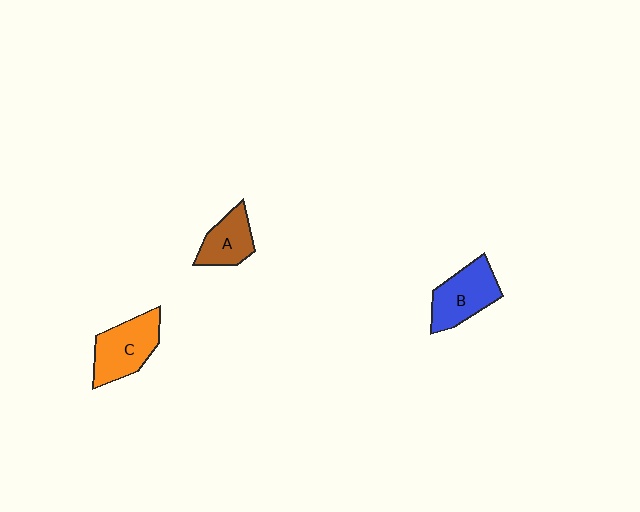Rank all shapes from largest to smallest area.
From largest to smallest: C (orange), B (blue), A (brown).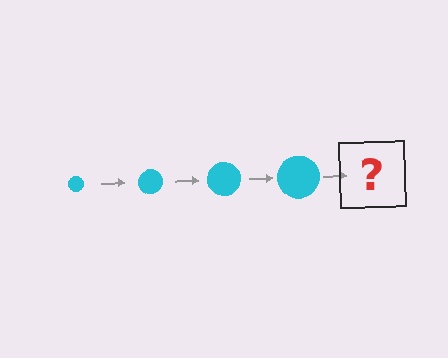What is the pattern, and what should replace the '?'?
The pattern is that the circle gets progressively larger each step. The '?' should be a cyan circle, larger than the previous one.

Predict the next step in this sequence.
The next step is a cyan circle, larger than the previous one.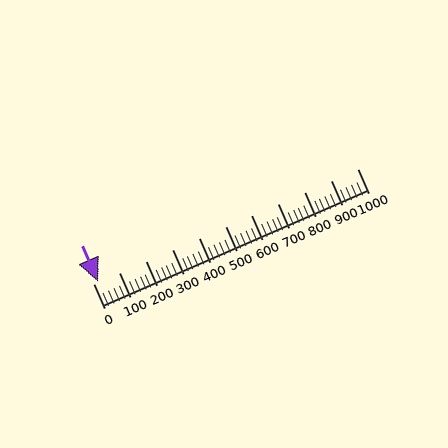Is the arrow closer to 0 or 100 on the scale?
The arrow is closer to 0.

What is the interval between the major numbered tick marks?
The major tick marks are spaced 100 units apart.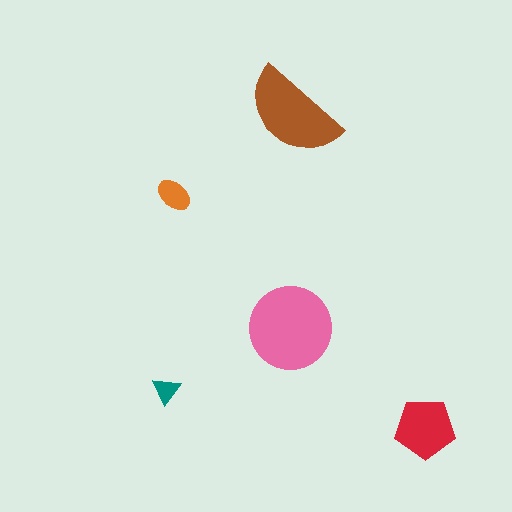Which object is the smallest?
The teal triangle.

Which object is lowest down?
The red pentagon is bottommost.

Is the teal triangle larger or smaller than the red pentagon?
Smaller.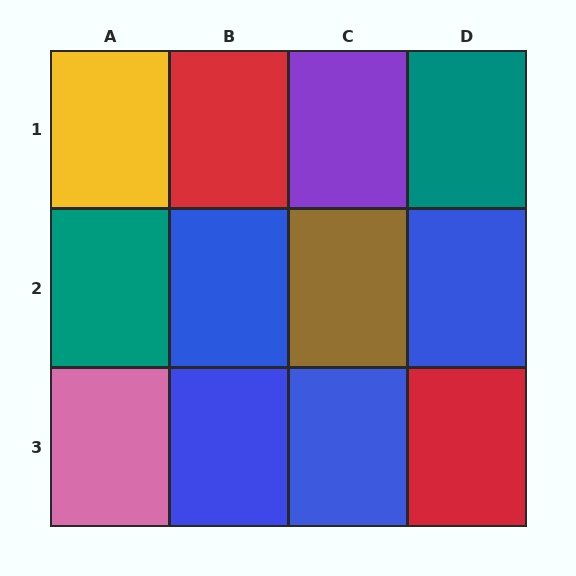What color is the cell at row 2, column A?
Teal.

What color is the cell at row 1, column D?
Teal.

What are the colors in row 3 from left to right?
Pink, blue, blue, red.